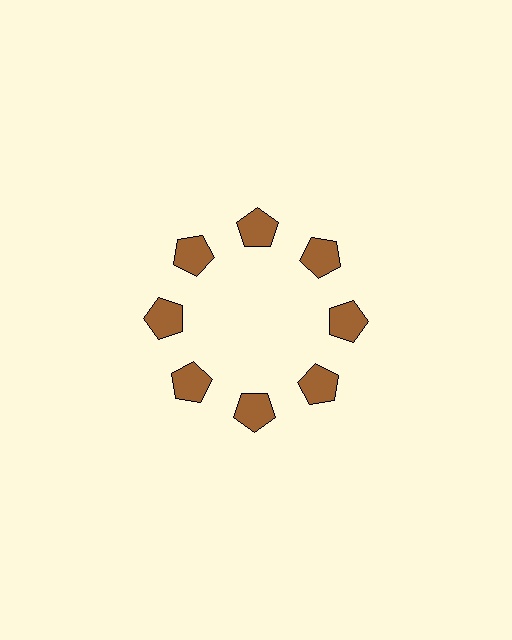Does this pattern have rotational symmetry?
Yes, this pattern has 8-fold rotational symmetry. It looks the same after rotating 45 degrees around the center.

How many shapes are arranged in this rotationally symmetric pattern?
There are 8 shapes, arranged in 8 groups of 1.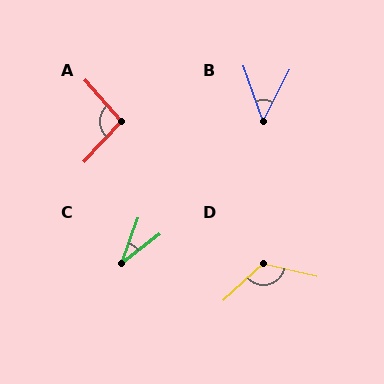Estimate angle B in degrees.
Approximately 46 degrees.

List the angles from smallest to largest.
C (33°), B (46°), A (96°), D (124°).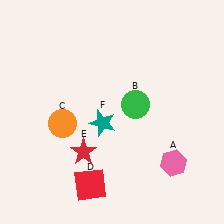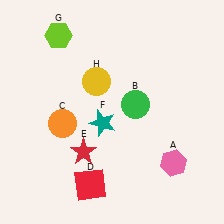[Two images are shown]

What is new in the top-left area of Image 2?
A lime hexagon (G) was added in the top-left area of Image 2.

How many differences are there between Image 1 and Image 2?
There are 2 differences between the two images.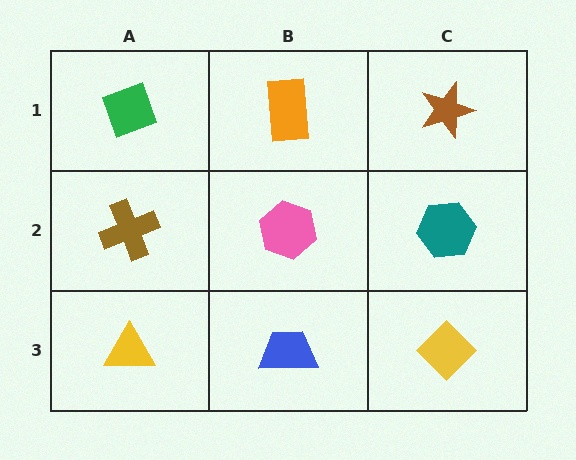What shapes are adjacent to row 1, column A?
A brown cross (row 2, column A), an orange rectangle (row 1, column B).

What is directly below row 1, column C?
A teal hexagon.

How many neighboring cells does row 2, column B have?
4.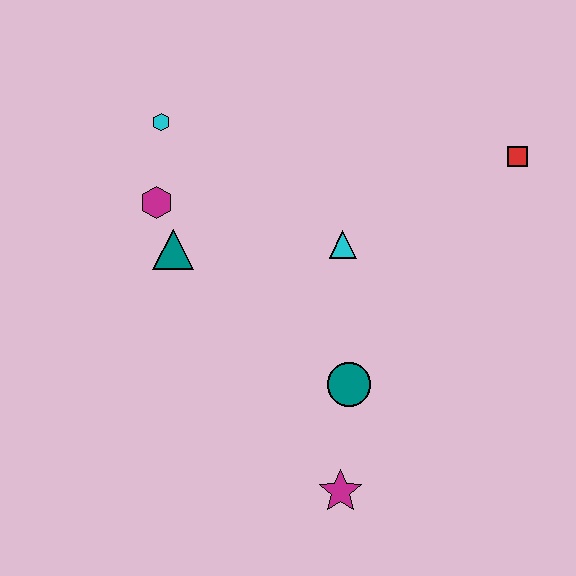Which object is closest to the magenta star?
The teal circle is closest to the magenta star.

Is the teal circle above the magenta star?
Yes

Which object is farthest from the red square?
The magenta star is farthest from the red square.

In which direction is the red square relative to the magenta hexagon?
The red square is to the right of the magenta hexagon.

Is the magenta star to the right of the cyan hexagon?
Yes